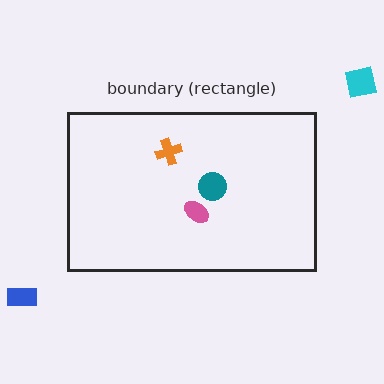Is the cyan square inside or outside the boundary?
Outside.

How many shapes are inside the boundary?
3 inside, 2 outside.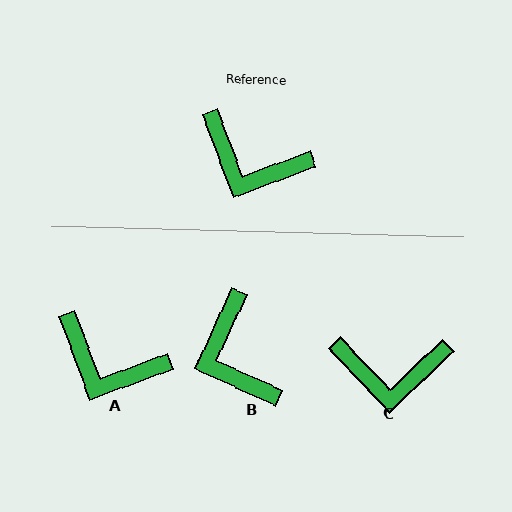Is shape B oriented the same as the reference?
No, it is off by about 45 degrees.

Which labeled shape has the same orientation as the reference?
A.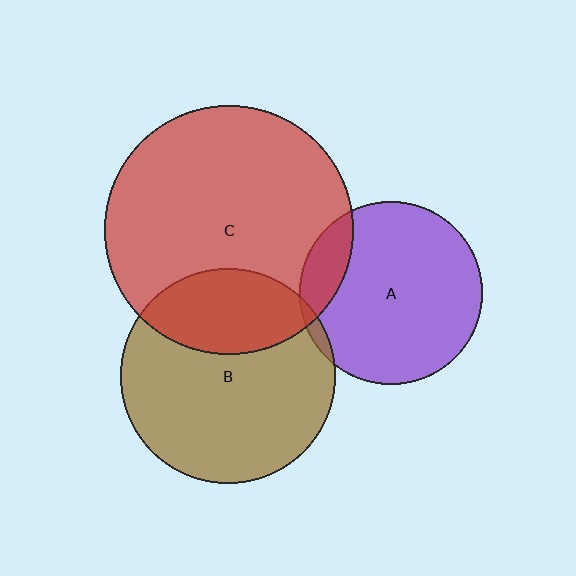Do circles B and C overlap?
Yes.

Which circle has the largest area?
Circle C (red).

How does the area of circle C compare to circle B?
Approximately 1.3 times.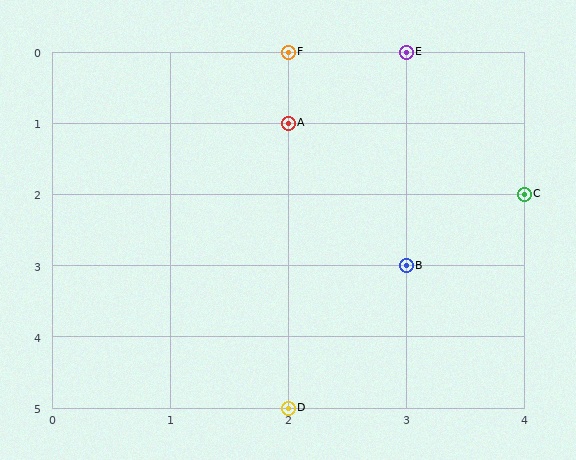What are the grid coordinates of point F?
Point F is at grid coordinates (2, 0).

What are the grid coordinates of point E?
Point E is at grid coordinates (3, 0).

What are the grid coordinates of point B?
Point B is at grid coordinates (3, 3).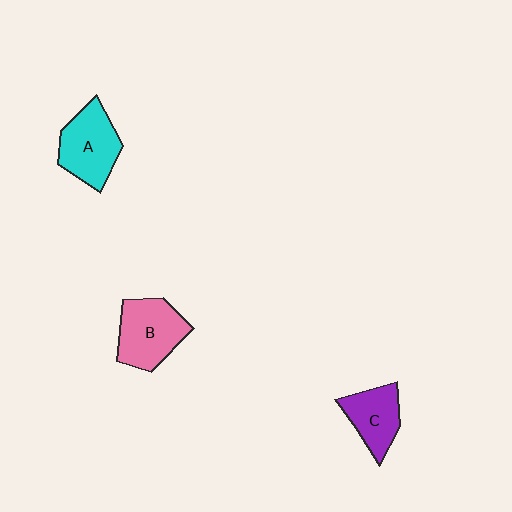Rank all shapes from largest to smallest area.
From largest to smallest: B (pink), A (cyan), C (purple).